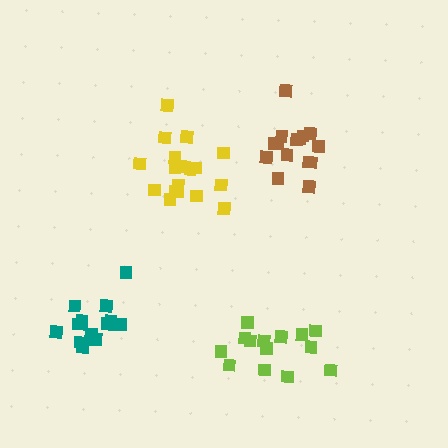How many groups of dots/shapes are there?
There are 4 groups.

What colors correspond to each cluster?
The clusters are colored: yellow, lime, brown, teal.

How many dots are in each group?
Group 1: 18 dots, Group 2: 14 dots, Group 3: 15 dots, Group 4: 13 dots (60 total).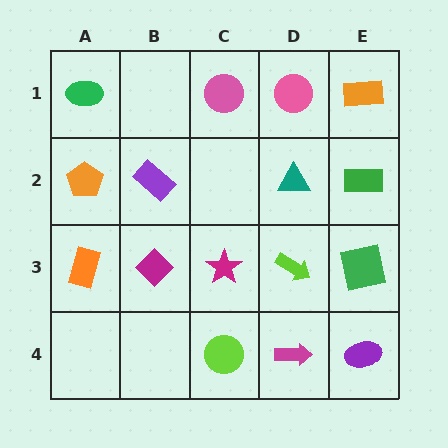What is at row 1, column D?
A pink circle.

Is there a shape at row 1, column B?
No, that cell is empty.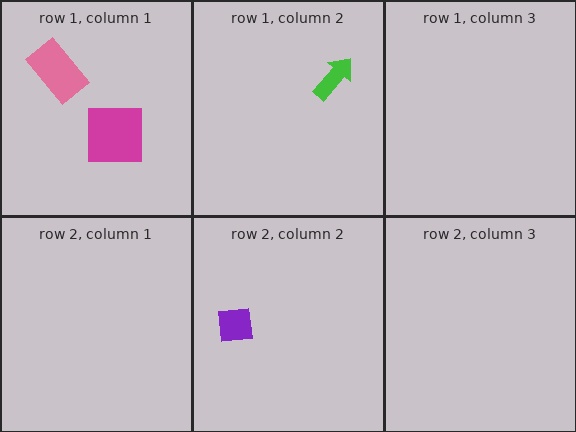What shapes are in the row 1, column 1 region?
The magenta square, the pink rectangle.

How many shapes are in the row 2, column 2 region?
1.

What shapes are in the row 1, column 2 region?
The green arrow.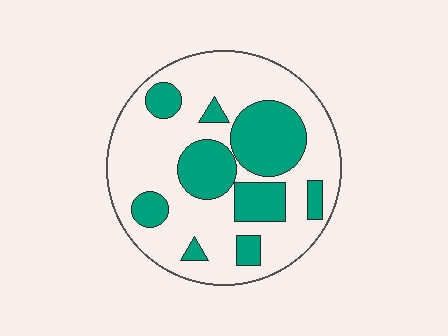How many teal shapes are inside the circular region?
9.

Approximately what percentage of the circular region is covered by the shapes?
Approximately 30%.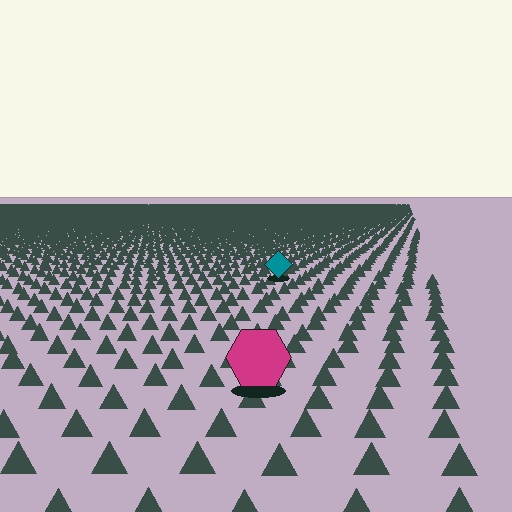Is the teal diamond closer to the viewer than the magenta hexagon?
No. The magenta hexagon is closer — you can tell from the texture gradient: the ground texture is coarser near it.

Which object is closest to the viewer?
The magenta hexagon is closest. The texture marks near it are larger and more spread out.